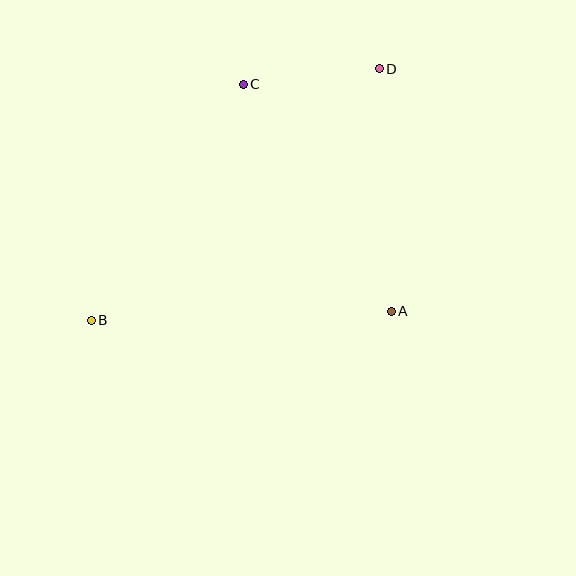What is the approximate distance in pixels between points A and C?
The distance between A and C is approximately 271 pixels.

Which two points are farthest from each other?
Points B and D are farthest from each other.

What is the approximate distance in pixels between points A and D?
The distance between A and D is approximately 242 pixels.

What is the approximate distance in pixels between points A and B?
The distance between A and B is approximately 300 pixels.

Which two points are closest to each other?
Points C and D are closest to each other.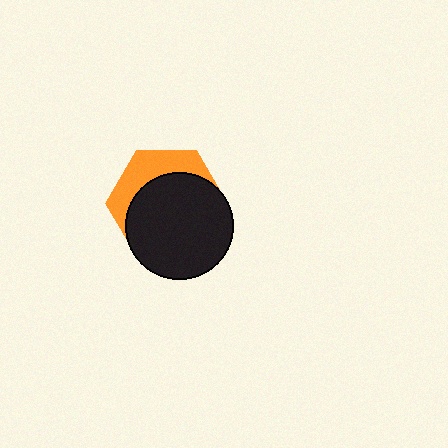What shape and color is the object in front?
The object in front is a black circle.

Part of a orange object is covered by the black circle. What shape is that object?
It is a hexagon.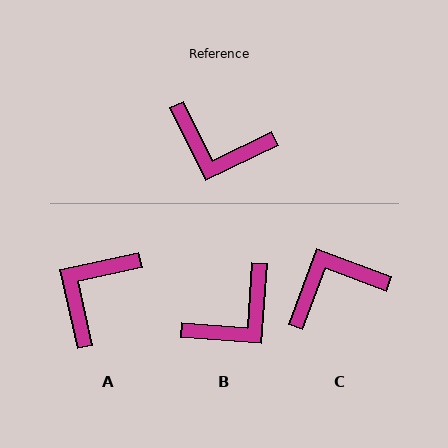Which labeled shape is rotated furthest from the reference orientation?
C, about 136 degrees away.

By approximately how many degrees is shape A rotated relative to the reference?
Approximately 104 degrees clockwise.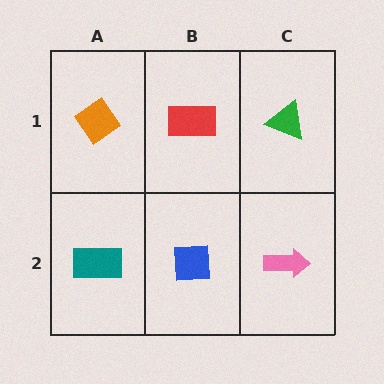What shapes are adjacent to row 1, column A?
A teal rectangle (row 2, column A), a red rectangle (row 1, column B).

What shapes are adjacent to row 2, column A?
An orange diamond (row 1, column A), a blue square (row 2, column B).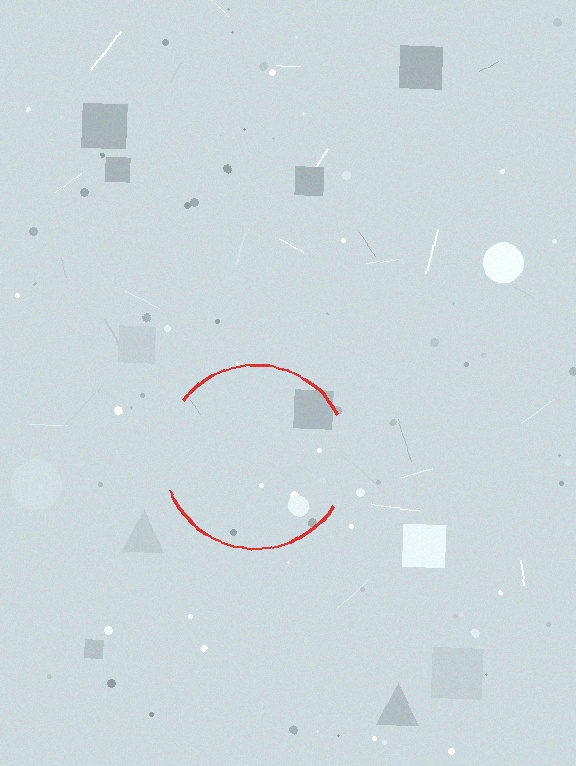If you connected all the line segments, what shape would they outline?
They would outline a circle.